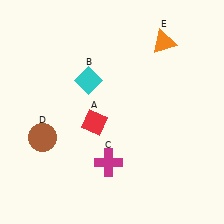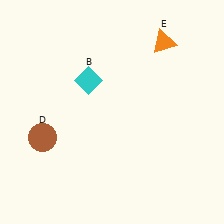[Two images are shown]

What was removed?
The red diamond (A), the magenta cross (C) were removed in Image 2.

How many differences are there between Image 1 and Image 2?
There are 2 differences between the two images.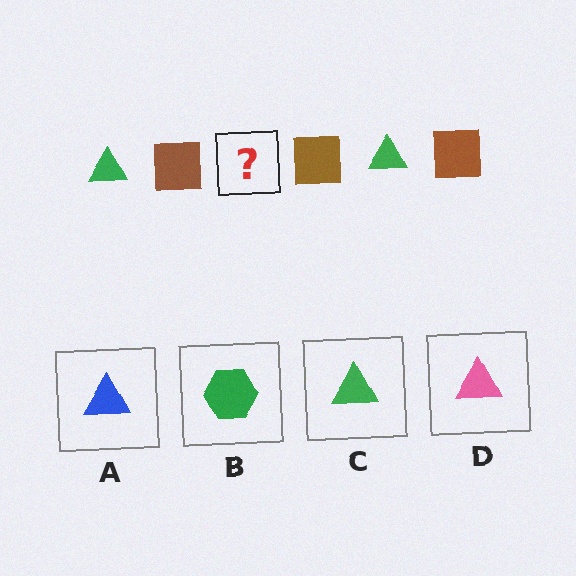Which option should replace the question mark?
Option C.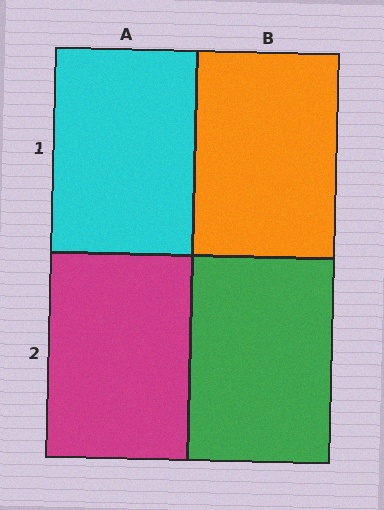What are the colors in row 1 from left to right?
Cyan, orange.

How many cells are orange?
1 cell is orange.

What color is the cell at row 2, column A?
Magenta.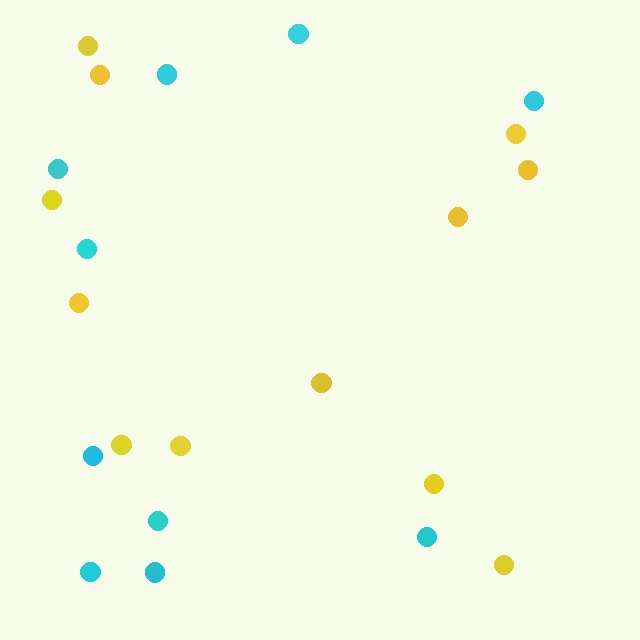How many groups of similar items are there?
There are 2 groups: one group of cyan circles (10) and one group of yellow circles (12).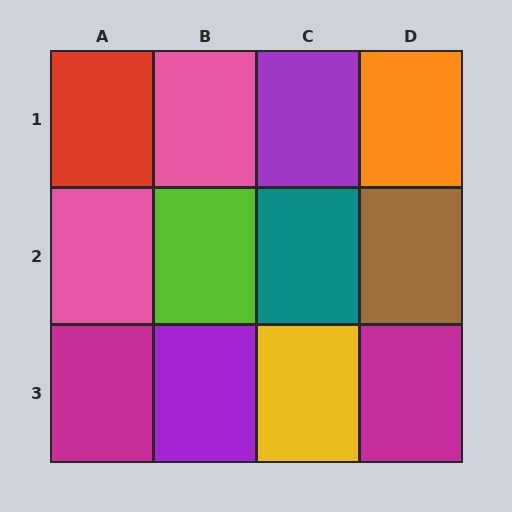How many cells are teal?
1 cell is teal.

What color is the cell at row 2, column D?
Brown.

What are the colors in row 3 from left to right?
Magenta, purple, yellow, magenta.